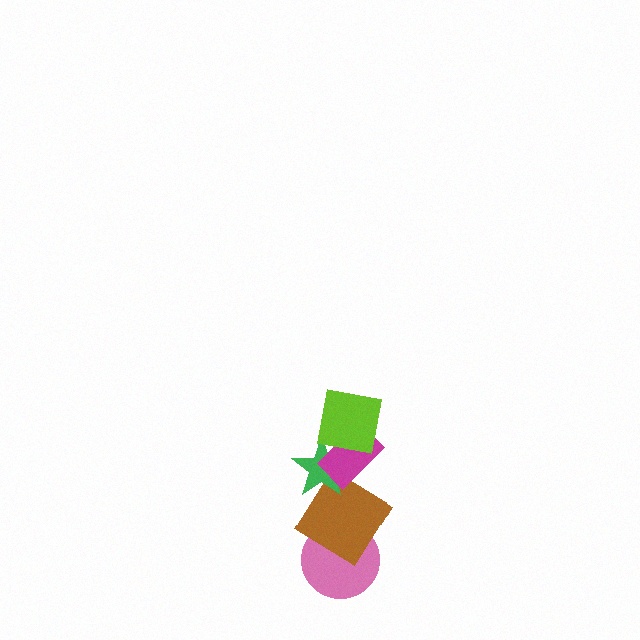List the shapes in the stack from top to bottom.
From top to bottom: the lime square, the magenta rectangle, the green star, the brown diamond, the pink circle.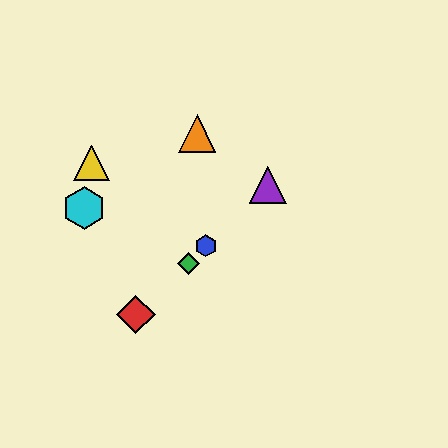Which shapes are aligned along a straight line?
The red diamond, the blue hexagon, the green diamond, the purple triangle are aligned along a straight line.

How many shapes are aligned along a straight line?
4 shapes (the red diamond, the blue hexagon, the green diamond, the purple triangle) are aligned along a straight line.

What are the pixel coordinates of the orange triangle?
The orange triangle is at (197, 134).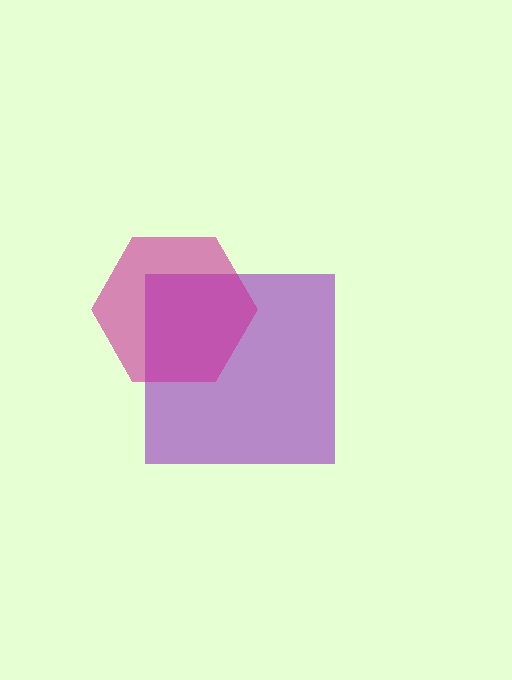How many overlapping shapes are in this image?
There are 2 overlapping shapes in the image.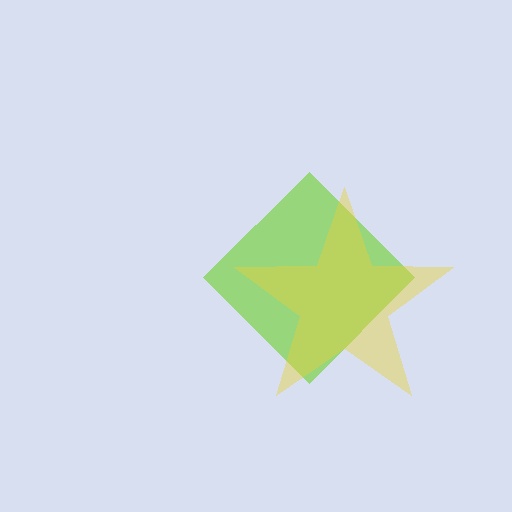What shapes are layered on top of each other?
The layered shapes are: a lime diamond, a yellow star.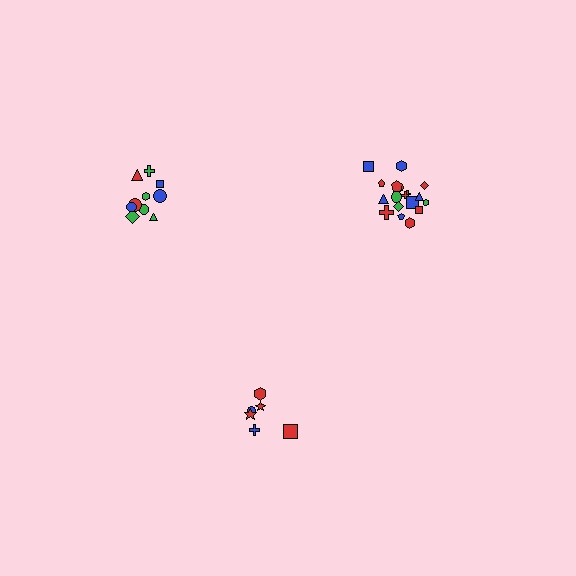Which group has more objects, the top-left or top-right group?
The top-right group.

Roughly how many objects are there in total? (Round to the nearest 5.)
Roughly 35 objects in total.